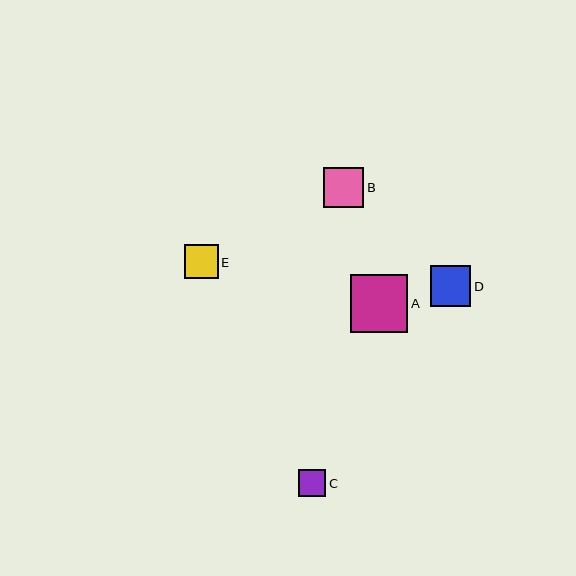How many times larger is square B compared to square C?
Square B is approximately 1.5 times the size of square C.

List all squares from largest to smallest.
From largest to smallest: A, D, B, E, C.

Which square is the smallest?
Square C is the smallest with a size of approximately 27 pixels.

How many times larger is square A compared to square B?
Square A is approximately 1.4 times the size of square B.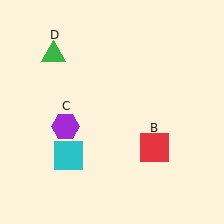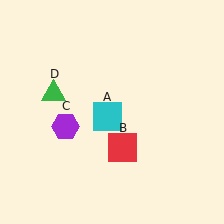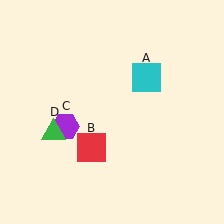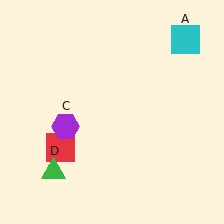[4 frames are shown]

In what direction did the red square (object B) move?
The red square (object B) moved left.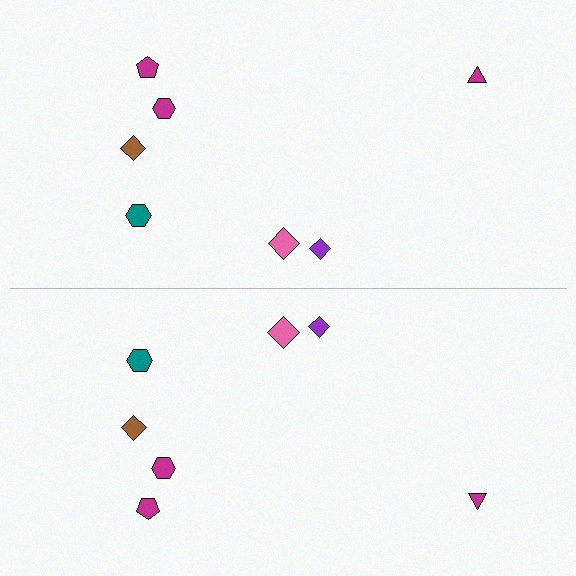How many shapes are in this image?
There are 14 shapes in this image.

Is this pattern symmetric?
Yes, this pattern has bilateral (reflection) symmetry.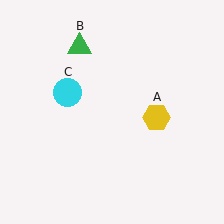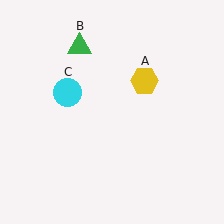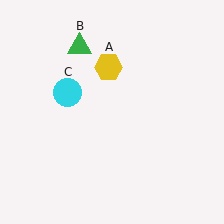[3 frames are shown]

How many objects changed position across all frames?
1 object changed position: yellow hexagon (object A).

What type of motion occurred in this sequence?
The yellow hexagon (object A) rotated counterclockwise around the center of the scene.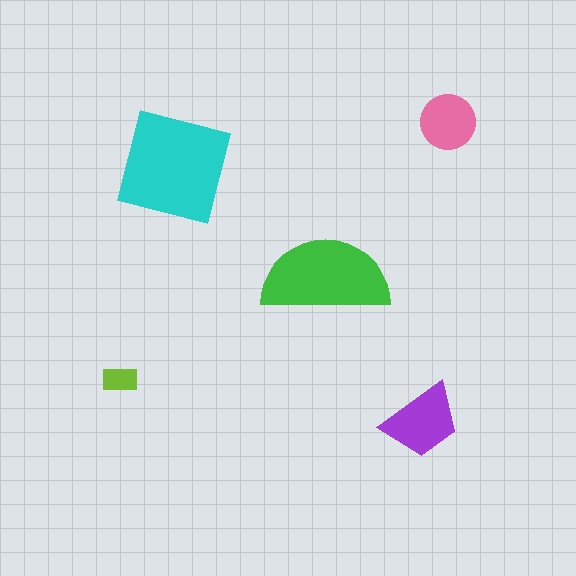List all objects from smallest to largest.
The lime rectangle, the pink circle, the purple trapezoid, the green semicircle, the cyan square.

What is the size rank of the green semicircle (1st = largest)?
2nd.